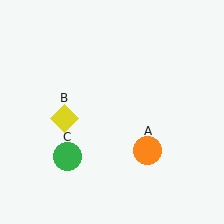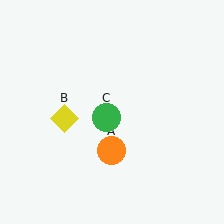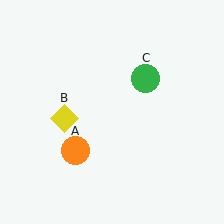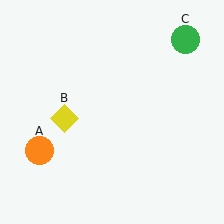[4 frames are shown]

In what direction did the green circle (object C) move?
The green circle (object C) moved up and to the right.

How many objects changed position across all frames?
2 objects changed position: orange circle (object A), green circle (object C).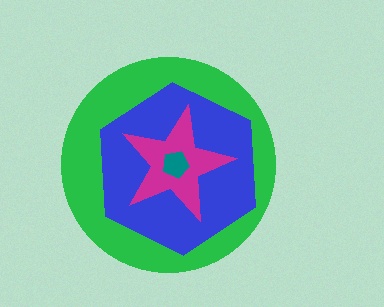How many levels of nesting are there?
4.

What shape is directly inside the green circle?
The blue hexagon.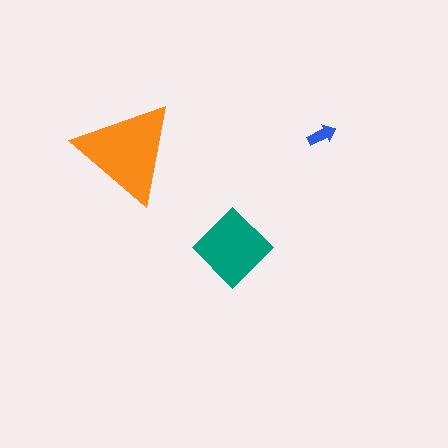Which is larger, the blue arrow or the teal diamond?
The teal diamond.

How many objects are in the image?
There are 3 objects in the image.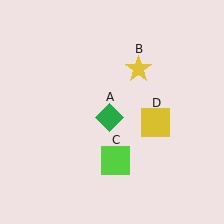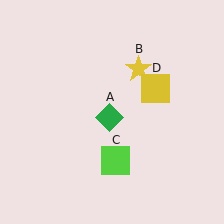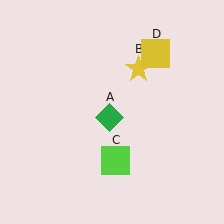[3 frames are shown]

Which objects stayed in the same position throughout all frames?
Green diamond (object A) and yellow star (object B) and lime square (object C) remained stationary.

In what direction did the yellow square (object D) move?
The yellow square (object D) moved up.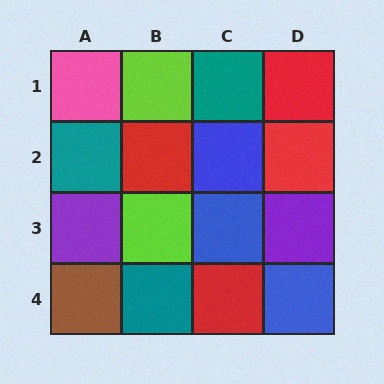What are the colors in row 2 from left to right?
Teal, red, blue, red.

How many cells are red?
4 cells are red.